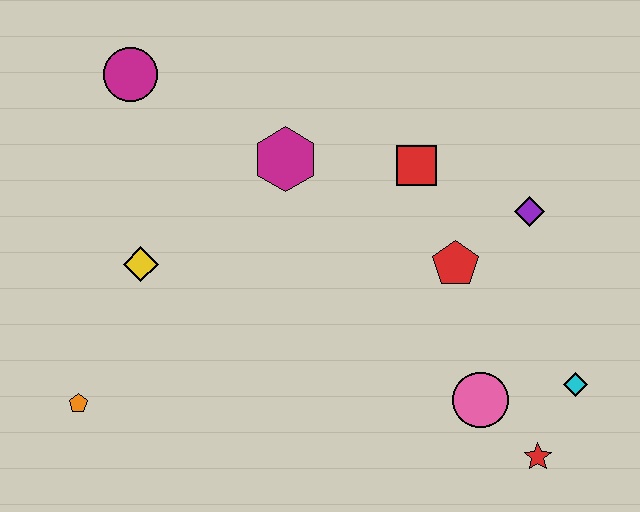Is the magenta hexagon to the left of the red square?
Yes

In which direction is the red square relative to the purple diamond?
The red square is to the left of the purple diamond.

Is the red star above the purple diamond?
No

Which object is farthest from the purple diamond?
The orange pentagon is farthest from the purple diamond.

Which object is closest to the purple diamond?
The red pentagon is closest to the purple diamond.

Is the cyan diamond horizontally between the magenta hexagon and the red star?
No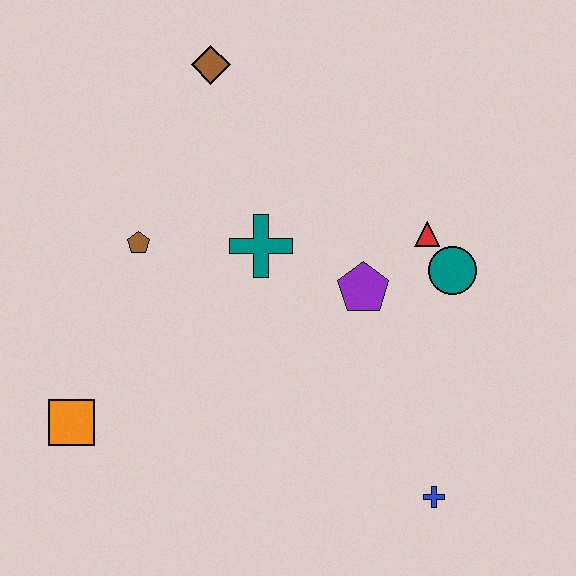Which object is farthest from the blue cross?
The brown diamond is farthest from the blue cross.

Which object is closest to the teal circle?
The red triangle is closest to the teal circle.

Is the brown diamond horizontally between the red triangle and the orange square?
Yes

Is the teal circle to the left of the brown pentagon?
No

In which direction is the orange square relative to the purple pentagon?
The orange square is to the left of the purple pentagon.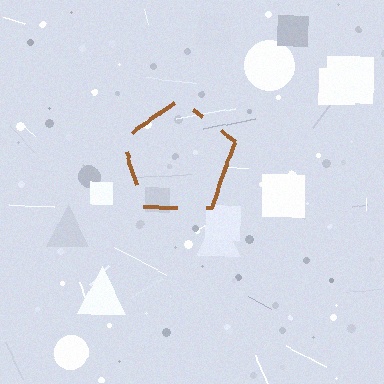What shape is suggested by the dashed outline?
The dashed outline suggests a pentagon.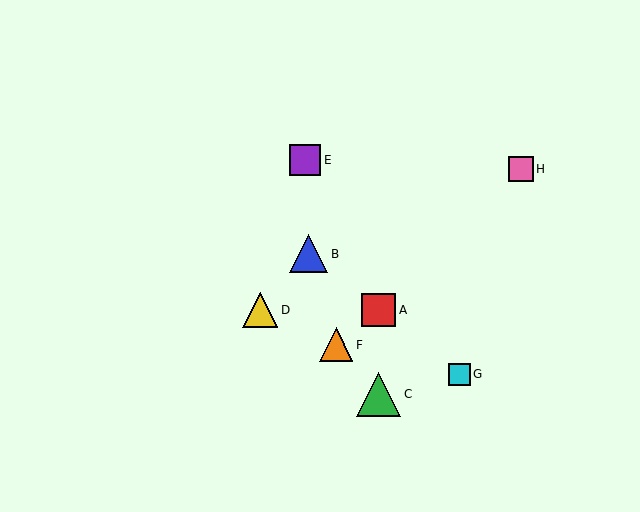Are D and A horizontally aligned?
Yes, both are at y≈310.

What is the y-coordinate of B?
Object B is at y≈254.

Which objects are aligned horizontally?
Objects A, D are aligned horizontally.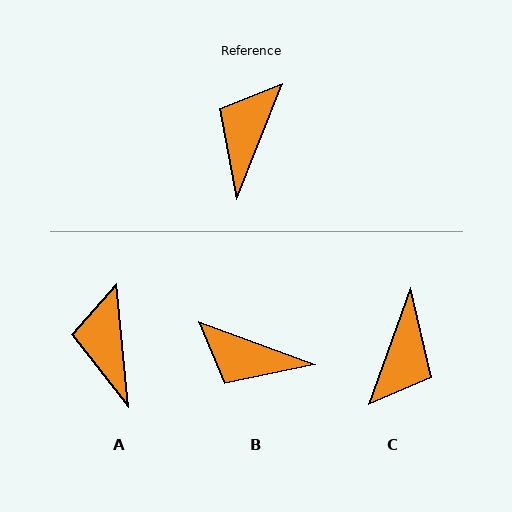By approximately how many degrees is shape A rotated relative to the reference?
Approximately 28 degrees counter-clockwise.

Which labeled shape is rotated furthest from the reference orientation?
C, about 178 degrees away.